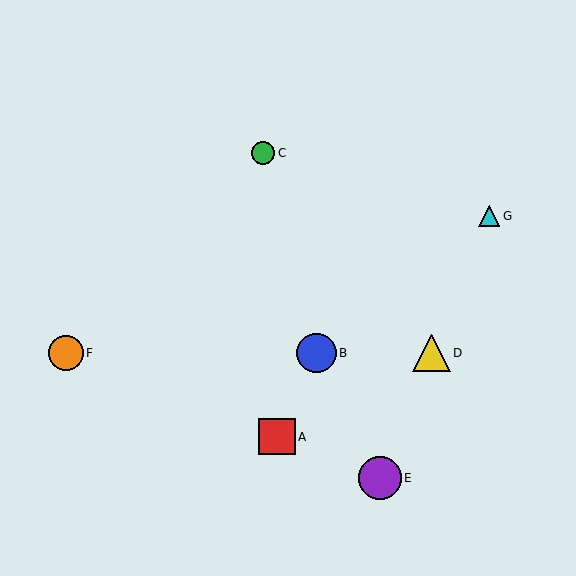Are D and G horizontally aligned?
No, D is at y≈353 and G is at y≈216.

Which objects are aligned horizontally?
Objects B, D, F are aligned horizontally.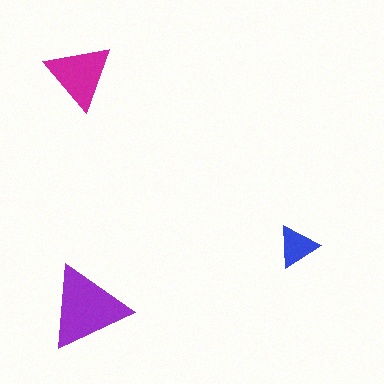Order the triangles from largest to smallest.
the purple one, the magenta one, the blue one.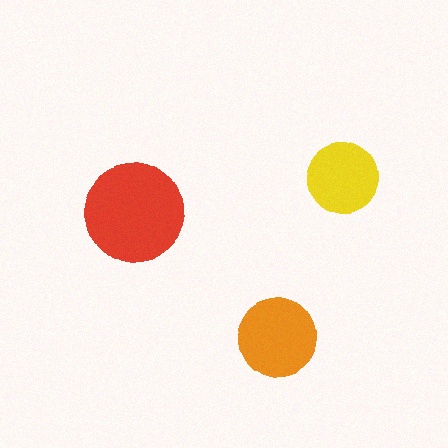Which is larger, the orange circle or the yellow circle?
The orange one.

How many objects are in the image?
There are 3 objects in the image.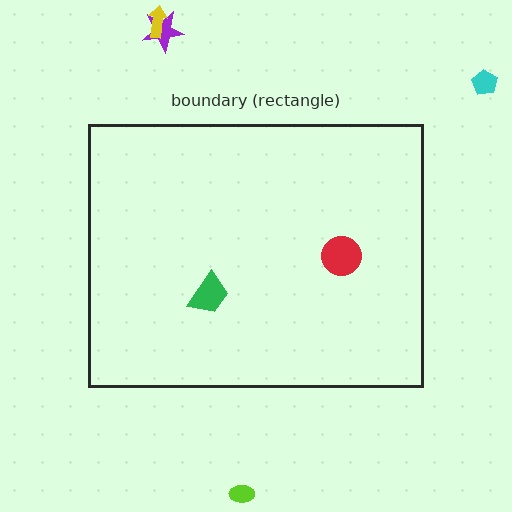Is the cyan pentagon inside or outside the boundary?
Outside.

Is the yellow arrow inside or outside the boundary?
Outside.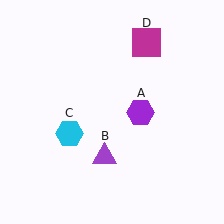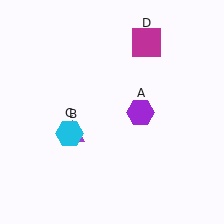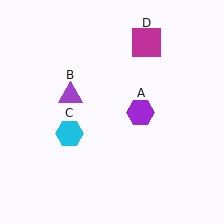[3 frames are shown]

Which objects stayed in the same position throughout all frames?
Purple hexagon (object A) and cyan hexagon (object C) and magenta square (object D) remained stationary.